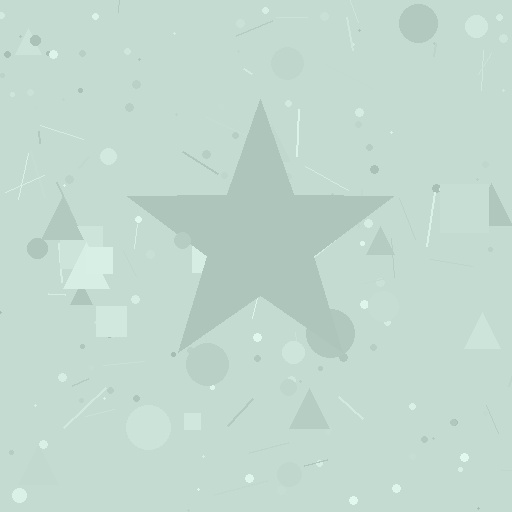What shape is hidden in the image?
A star is hidden in the image.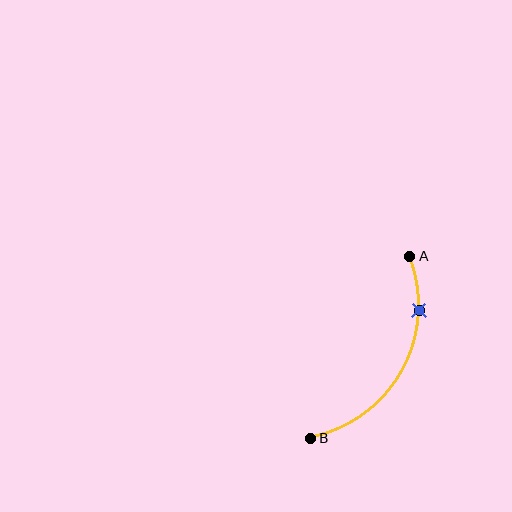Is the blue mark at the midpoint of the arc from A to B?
No. The blue mark lies on the arc but is closer to endpoint A. The arc midpoint would be at the point on the curve equidistant along the arc from both A and B.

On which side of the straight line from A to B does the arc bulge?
The arc bulges to the right of the straight line connecting A and B.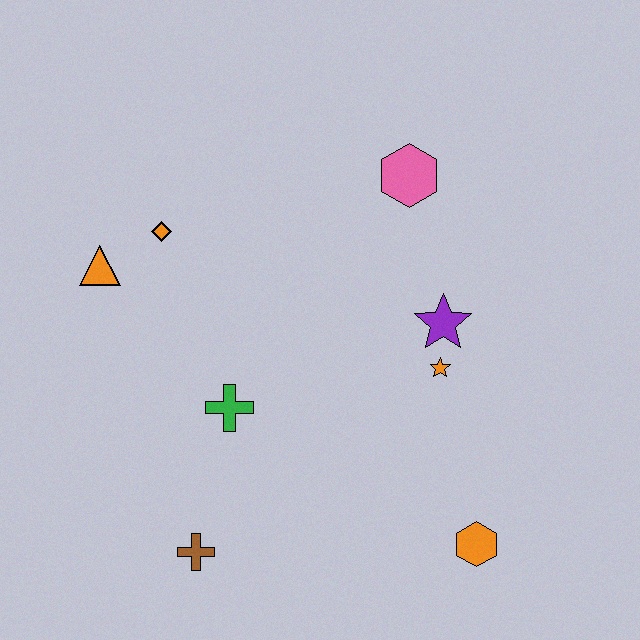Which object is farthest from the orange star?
The orange triangle is farthest from the orange star.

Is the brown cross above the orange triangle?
No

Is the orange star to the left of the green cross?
No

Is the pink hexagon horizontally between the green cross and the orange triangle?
No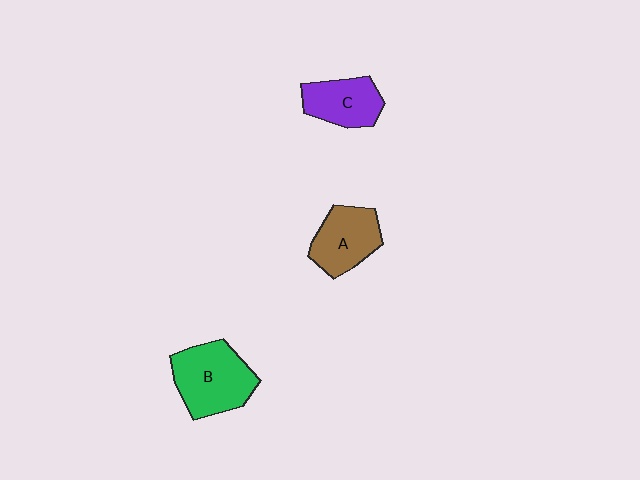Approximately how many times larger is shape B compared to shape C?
Approximately 1.5 times.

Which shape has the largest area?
Shape B (green).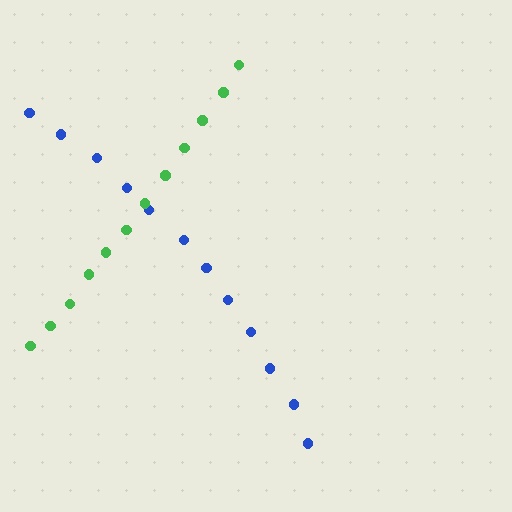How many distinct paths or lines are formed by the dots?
There are 2 distinct paths.